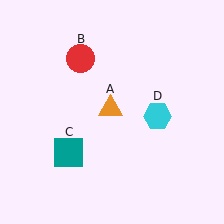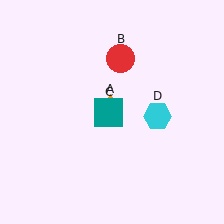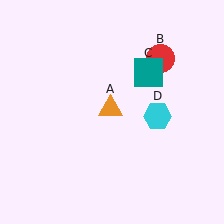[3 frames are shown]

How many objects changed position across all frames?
2 objects changed position: red circle (object B), teal square (object C).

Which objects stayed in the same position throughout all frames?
Orange triangle (object A) and cyan hexagon (object D) remained stationary.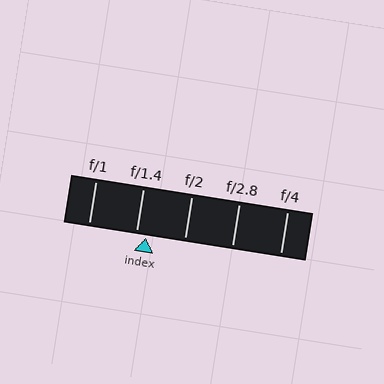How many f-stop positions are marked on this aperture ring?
There are 5 f-stop positions marked.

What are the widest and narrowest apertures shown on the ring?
The widest aperture shown is f/1 and the narrowest is f/4.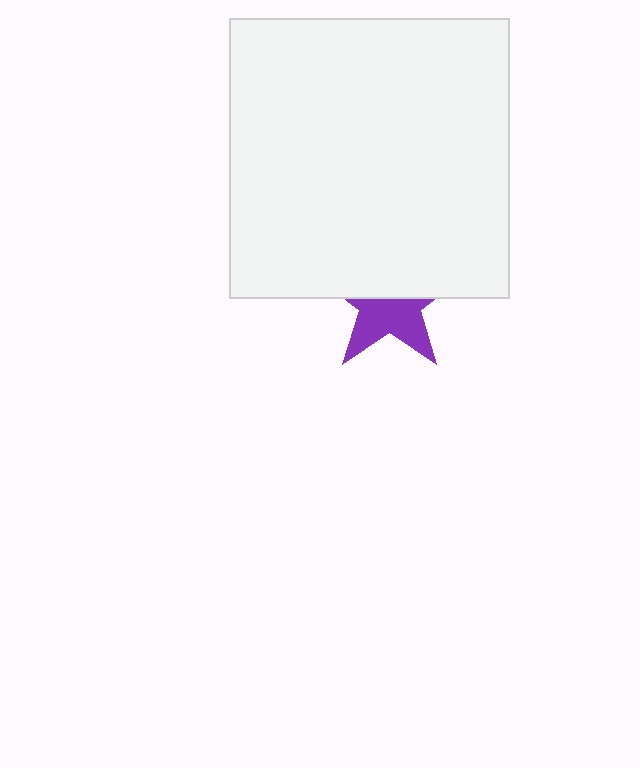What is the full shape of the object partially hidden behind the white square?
The partially hidden object is a purple star.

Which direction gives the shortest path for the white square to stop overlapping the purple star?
Moving up gives the shortest separation.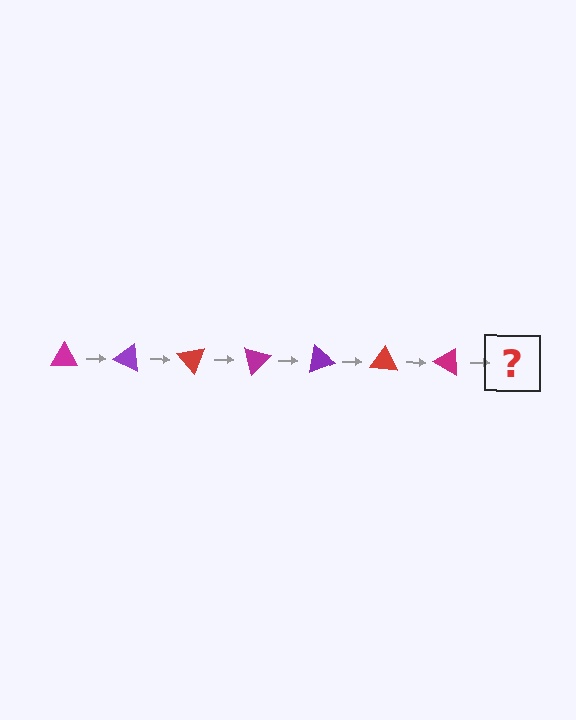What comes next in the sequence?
The next element should be a purple triangle, rotated 175 degrees from the start.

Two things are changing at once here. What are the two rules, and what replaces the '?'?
The two rules are that it rotates 25 degrees each step and the color cycles through magenta, purple, and red. The '?' should be a purple triangle, rotated 175 degrees from the start.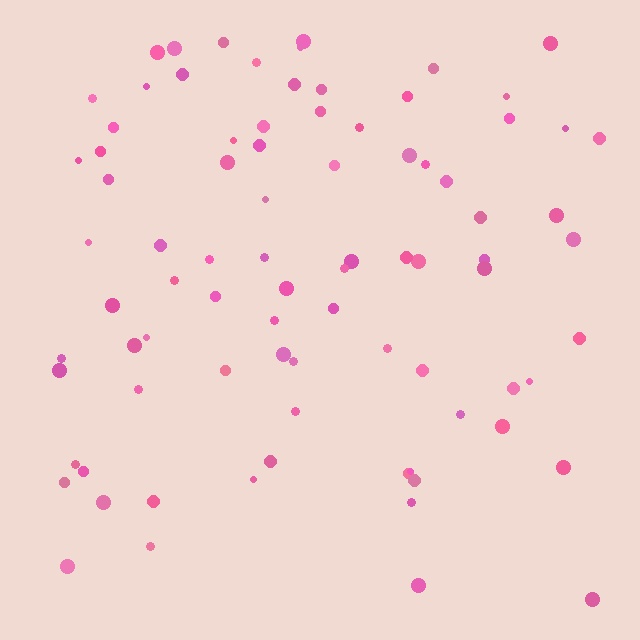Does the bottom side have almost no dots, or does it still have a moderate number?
Still a moderate number, just noticeably fewer than the top.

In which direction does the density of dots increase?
From bottom to top, with the top side densest.